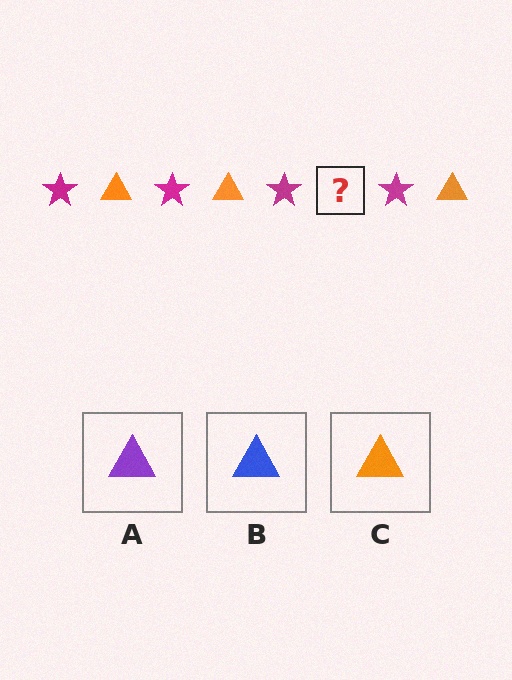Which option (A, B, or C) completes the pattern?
C.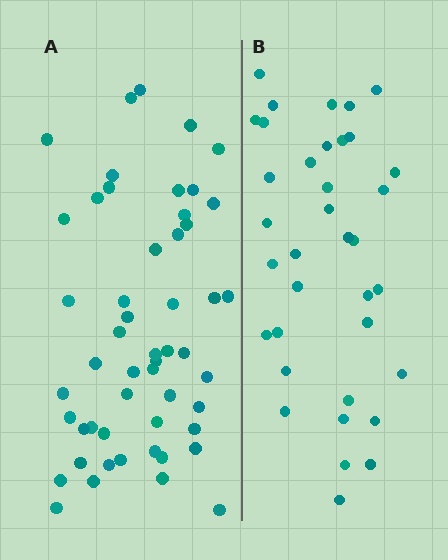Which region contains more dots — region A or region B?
Region A (the left region) has more dots.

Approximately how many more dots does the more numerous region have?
Region A has approximately 15 more dots than region B.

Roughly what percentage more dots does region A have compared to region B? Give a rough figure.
About 45% more.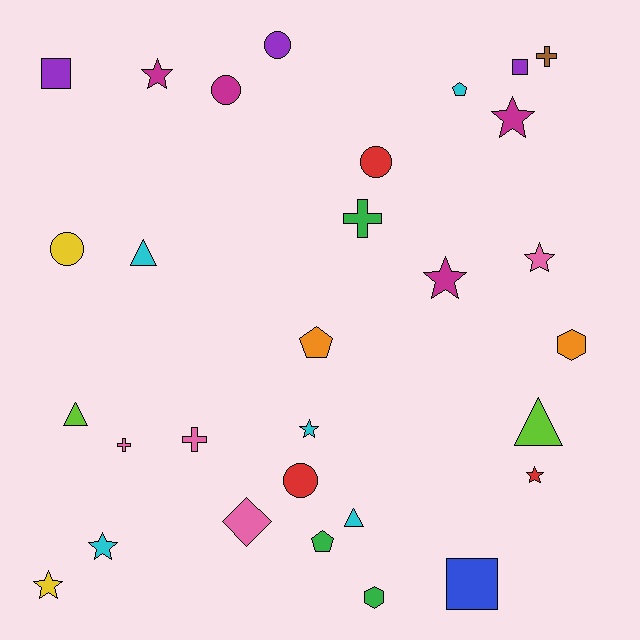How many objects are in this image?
There are 30 objects.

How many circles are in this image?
There are 5 circles.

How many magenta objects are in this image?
There are 4 magenta objects.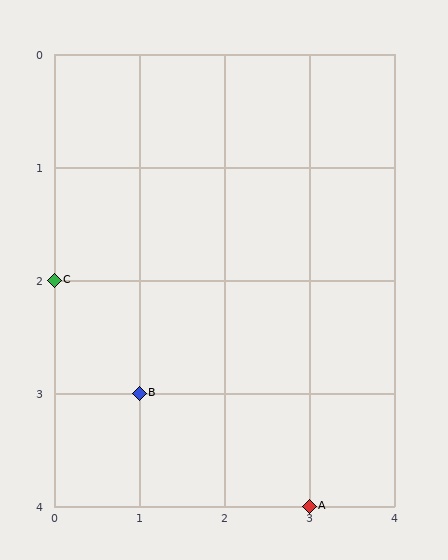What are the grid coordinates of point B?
Point B is at grid coordinates (1, 3).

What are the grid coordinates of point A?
Point A is at grid coordinates (3, 4).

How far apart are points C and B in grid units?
Points C and B are 1 column and 1 row apart (about 1.4 grid units diagonally).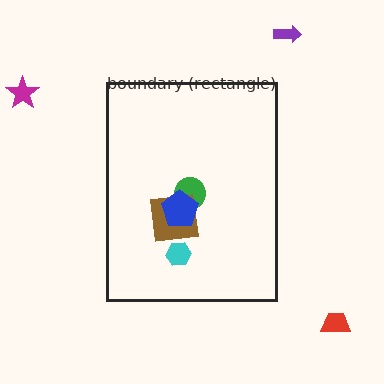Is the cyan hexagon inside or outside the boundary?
Inside.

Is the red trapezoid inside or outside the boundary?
Outside.